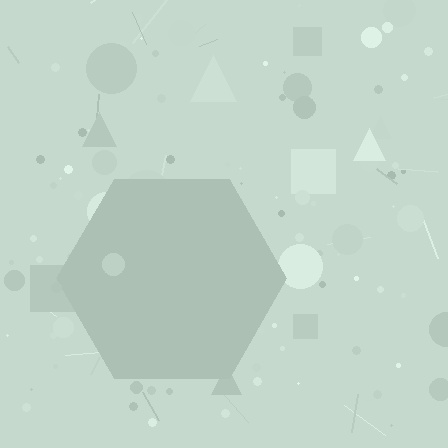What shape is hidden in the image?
A hexagon is hidden in the image.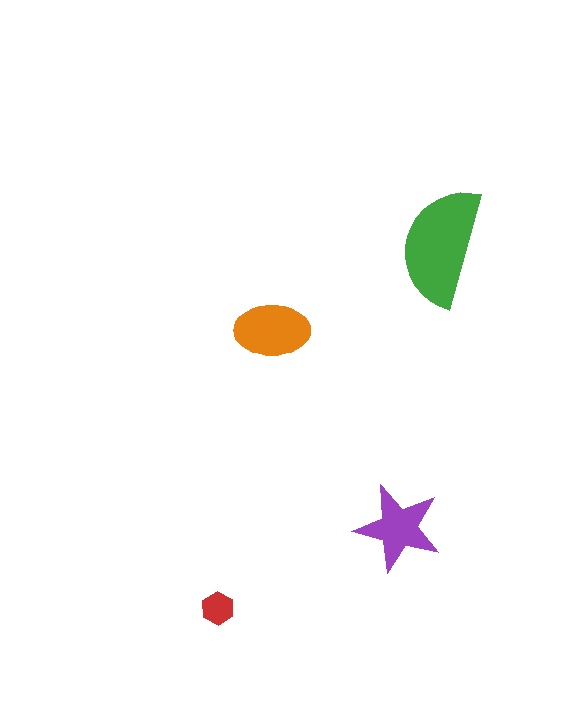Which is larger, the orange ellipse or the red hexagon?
The orange ellipse.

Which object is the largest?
The green semicircle.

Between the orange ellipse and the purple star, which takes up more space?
The orange ellipse.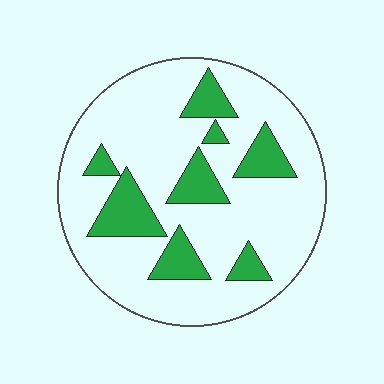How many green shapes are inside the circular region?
8.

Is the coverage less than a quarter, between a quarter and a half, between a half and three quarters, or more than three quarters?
Less than a quarter.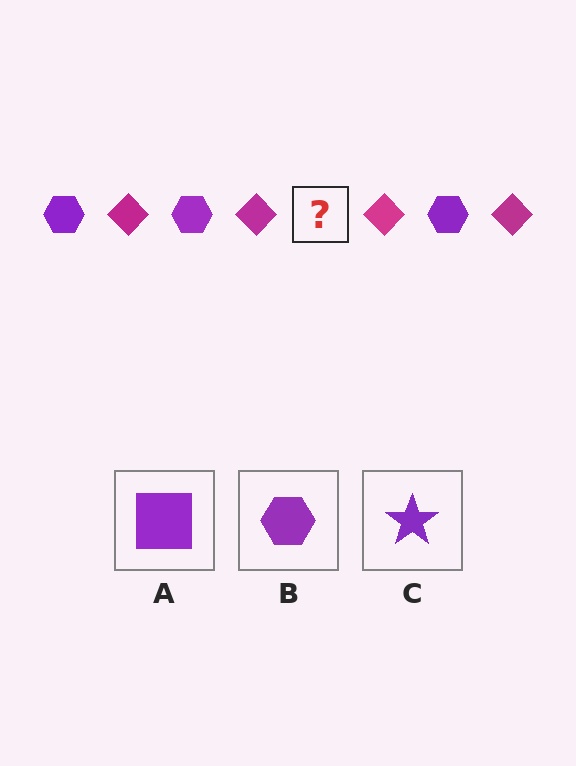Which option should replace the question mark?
Option B.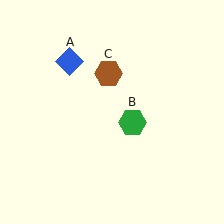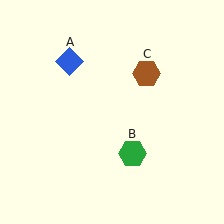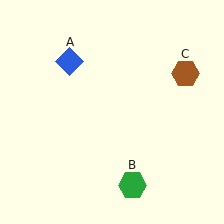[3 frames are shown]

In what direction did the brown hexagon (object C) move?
The brown hexagon (object C) moved right.